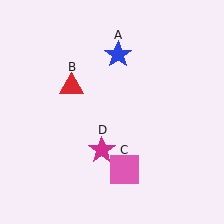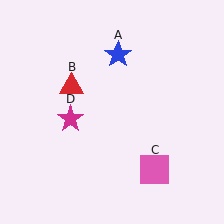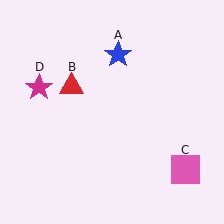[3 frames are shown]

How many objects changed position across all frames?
2 objects changed position: pink square (object C), magenta star (object D).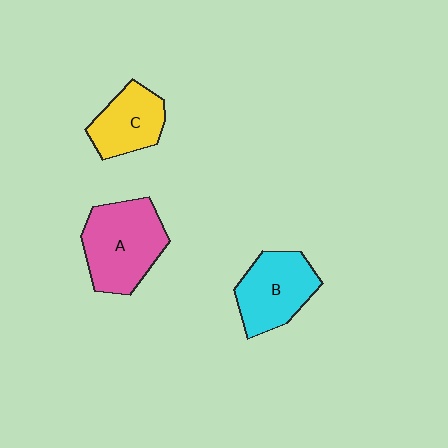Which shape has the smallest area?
Shape C (yellow).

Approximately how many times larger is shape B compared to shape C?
Approximately 1.2 times.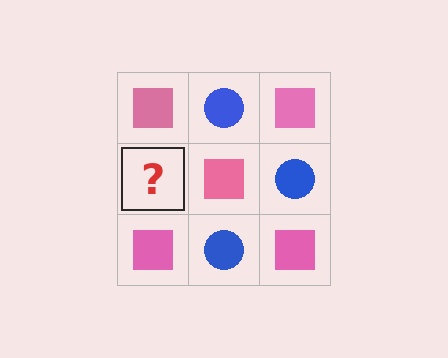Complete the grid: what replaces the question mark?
The question mark should be replaced with a blue circle.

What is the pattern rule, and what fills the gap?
The rule is that it alternates pink square and blue circle in a checkerboard pattern. The gap should be filled with a blue circle.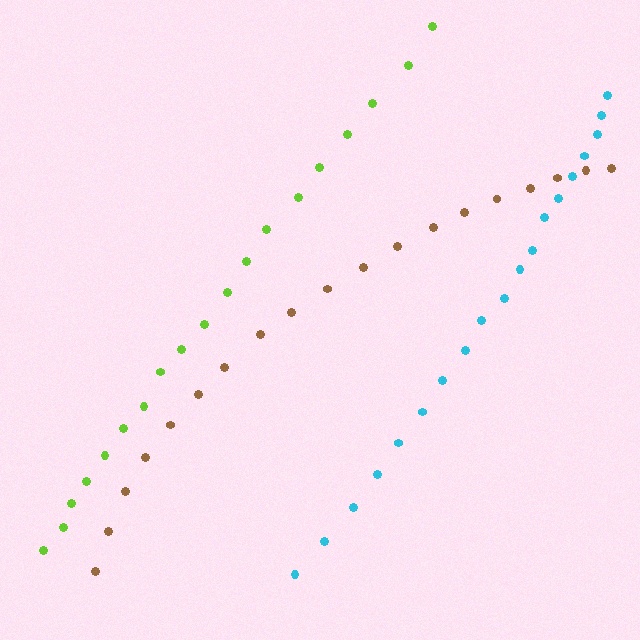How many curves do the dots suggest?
There are 3 distinct paths.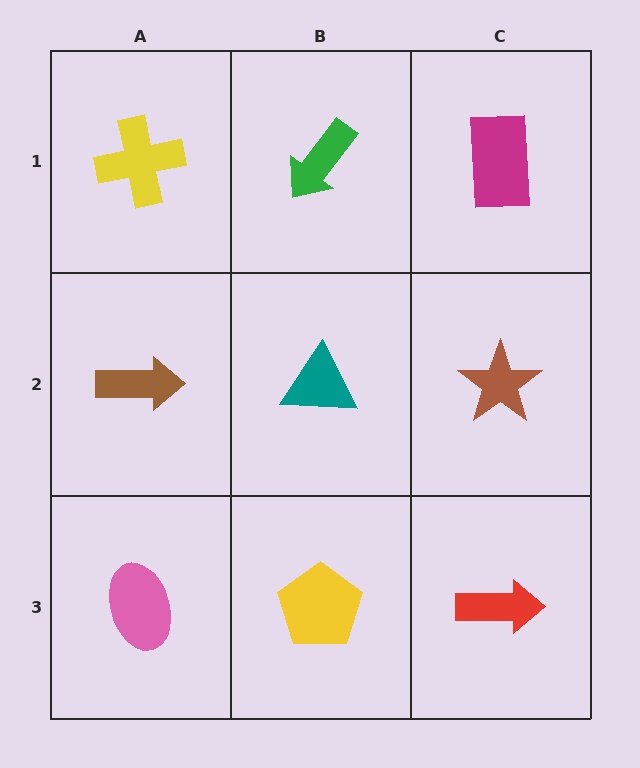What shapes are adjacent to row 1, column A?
A brown arrow (row 2, column A), a green arrow (row 1, column B).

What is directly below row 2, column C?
A red arrow.